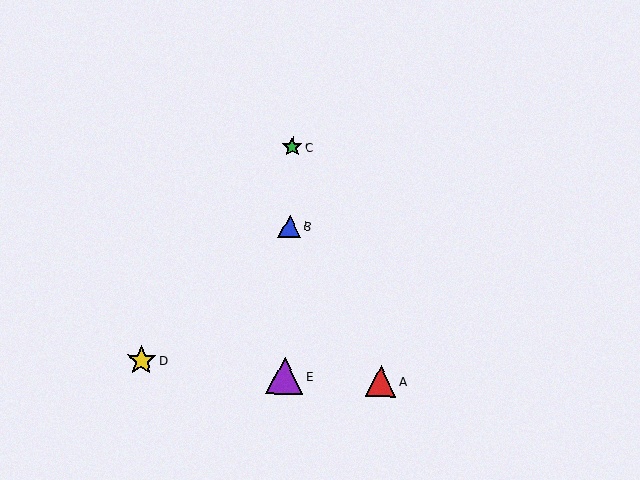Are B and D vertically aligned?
No, B is at x≈290 and D is at x≈141.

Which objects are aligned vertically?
Objects B, C, E are aligned vertically.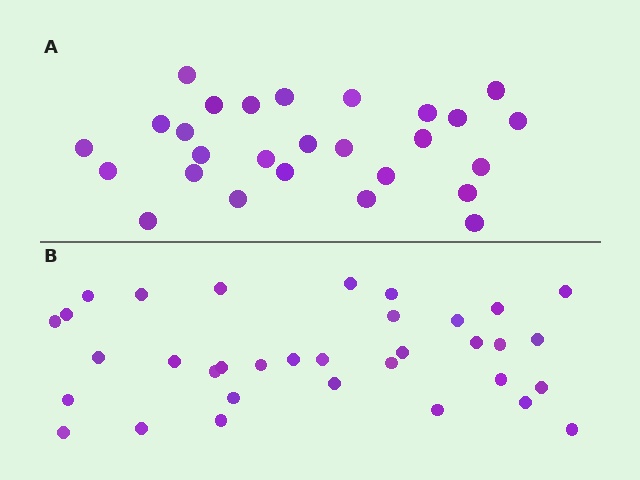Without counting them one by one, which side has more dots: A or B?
Region B (the bottom region) has more dots.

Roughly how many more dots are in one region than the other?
Region B has roughly 8 or so more dots than region A.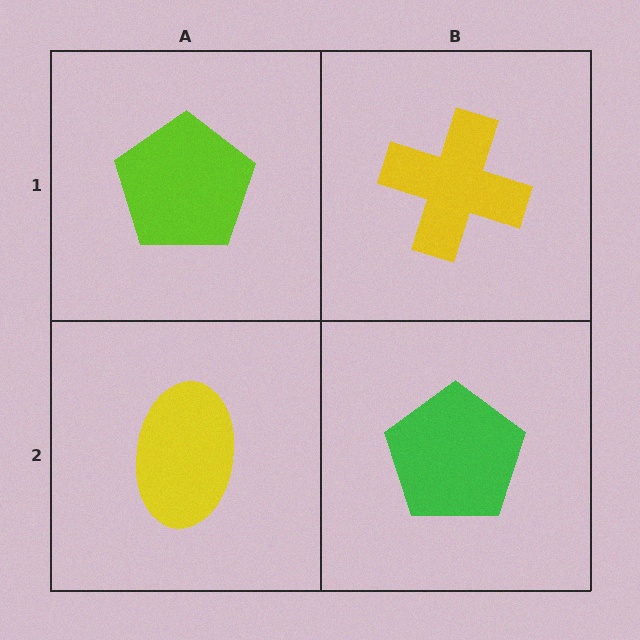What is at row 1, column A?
A lime pentagon.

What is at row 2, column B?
A green pentagon.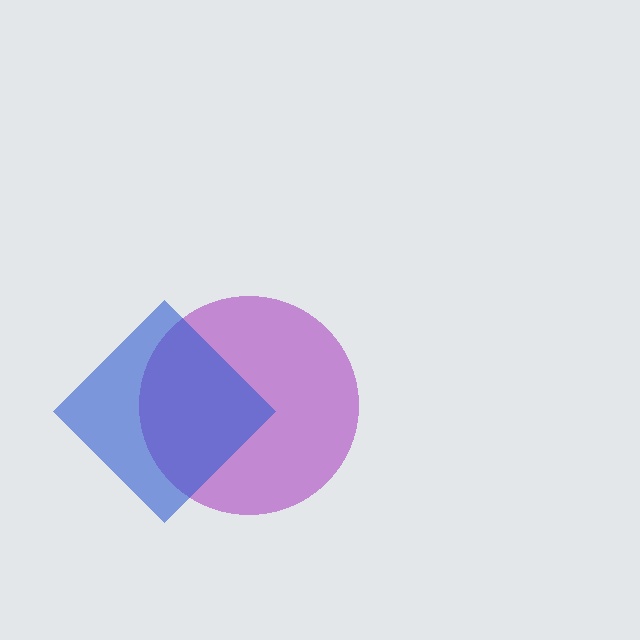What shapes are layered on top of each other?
The layered shapes are: a purple circle, a blue diamond.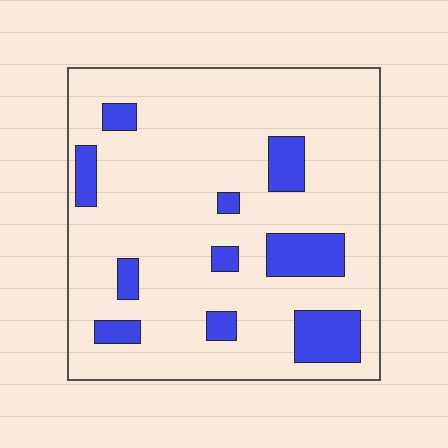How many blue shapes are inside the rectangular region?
10.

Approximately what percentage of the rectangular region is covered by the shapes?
Approximately 15%.